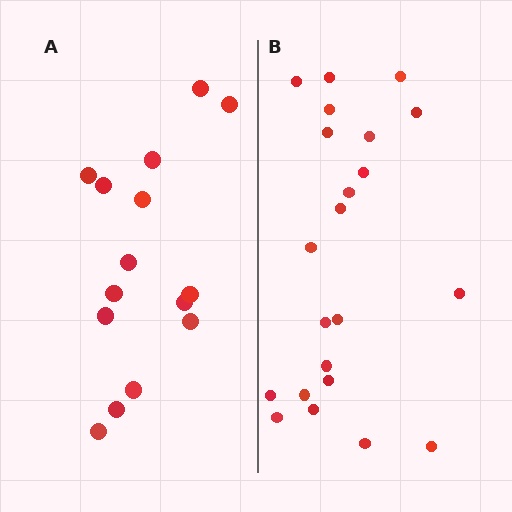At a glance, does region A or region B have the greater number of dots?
Region B (the right region) has more dots.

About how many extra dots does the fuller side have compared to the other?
Region B has roughly 8 or so more dots than region A.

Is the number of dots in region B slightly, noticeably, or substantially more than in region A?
Region B has substantially more. The ratio is roughly 1.5 to 1.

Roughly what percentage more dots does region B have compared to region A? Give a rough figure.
About 45% more.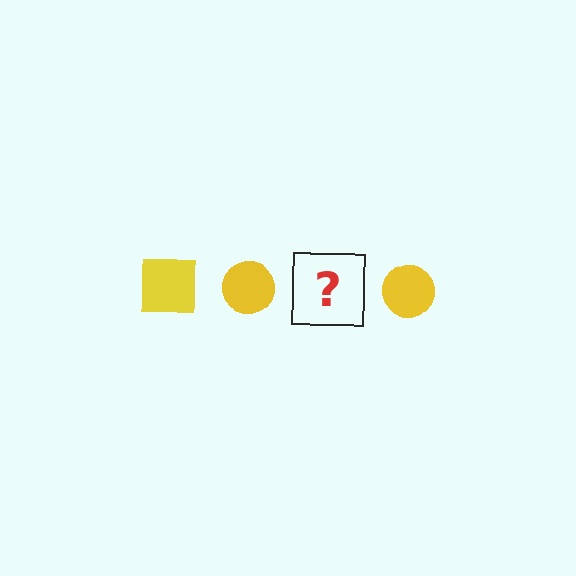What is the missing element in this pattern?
The missing element is a yellow square.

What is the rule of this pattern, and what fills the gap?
The rule is that the pattern cycles through square, circle shapes in yellow. The gap should be filled with a yellow square.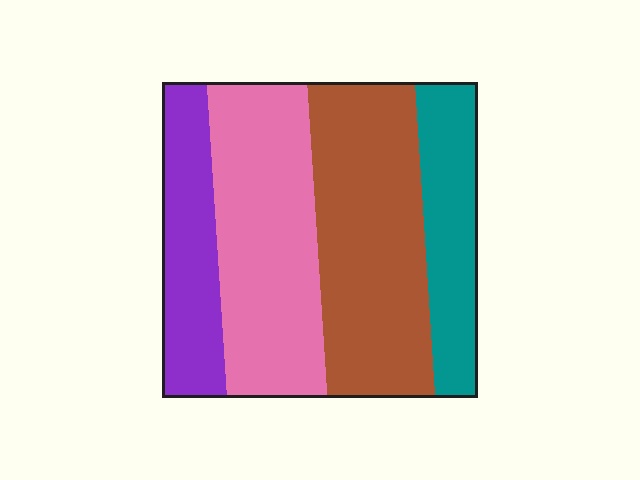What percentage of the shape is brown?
Brown takes up about one third (1/3) of the shape.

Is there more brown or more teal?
Brown.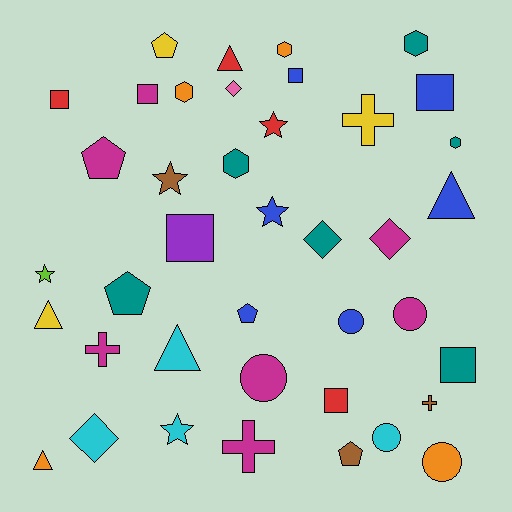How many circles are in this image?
There are 5 circles.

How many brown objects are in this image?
There are 3 brown objects.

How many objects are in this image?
There are 40 objects.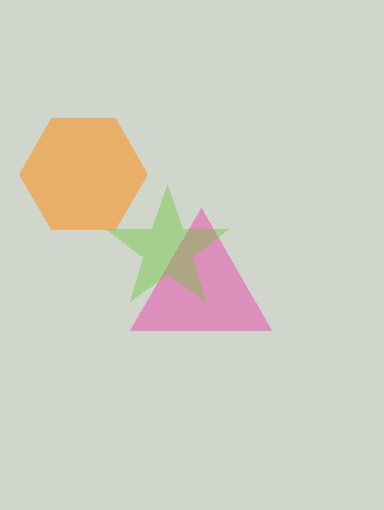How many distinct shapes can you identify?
There are 3 distinct shapes: an orange hexagon, a pink triangle, a lime star.